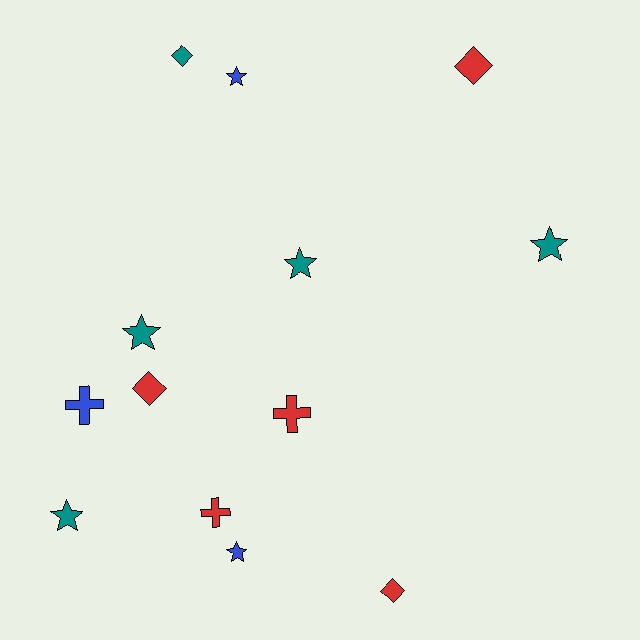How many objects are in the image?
There are 13 objects.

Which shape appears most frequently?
Star, with 6 objects.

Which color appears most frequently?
Red, with 5 objects.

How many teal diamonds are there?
There is 1 teal diamond.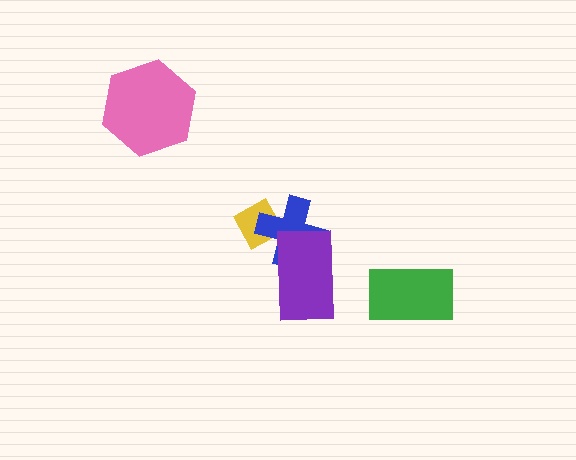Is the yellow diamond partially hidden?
Yes, it is partially covered by another shape.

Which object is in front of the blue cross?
The purple rectangle is in front of the blue cross.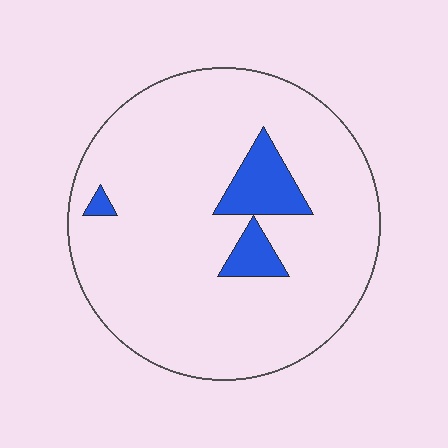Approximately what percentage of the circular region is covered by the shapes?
Approximately 10%.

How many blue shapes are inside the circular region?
3.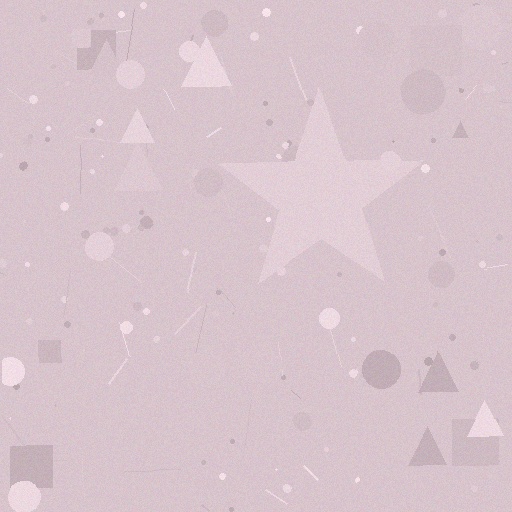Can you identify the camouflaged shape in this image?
The camouflaged shape is a star.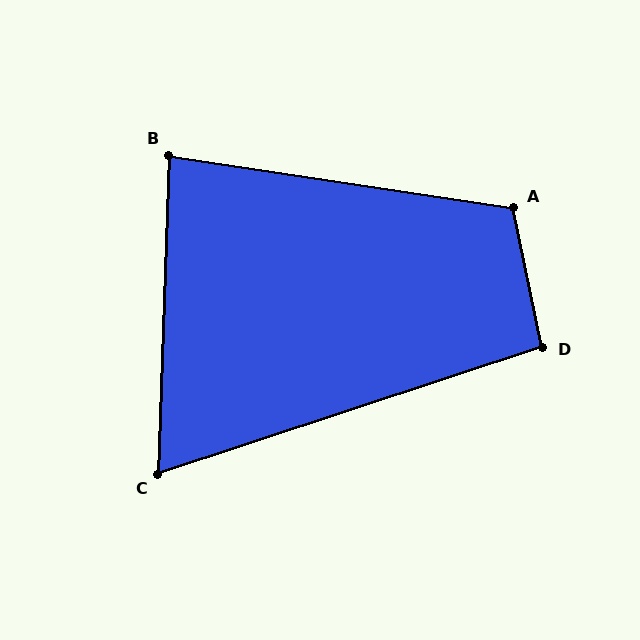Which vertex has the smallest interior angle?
C, at approximately 70 degrees.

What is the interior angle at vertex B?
Approximately 83 degrees (acute).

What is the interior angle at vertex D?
Approximately 97 degrees (obtuse).